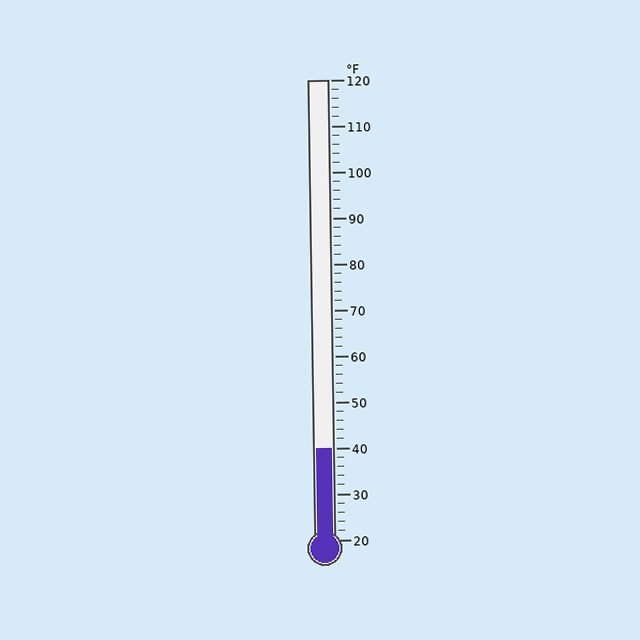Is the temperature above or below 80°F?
The temperature is below 80°F.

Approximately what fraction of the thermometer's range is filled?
The thermometer is filled to approximately 20% of its range.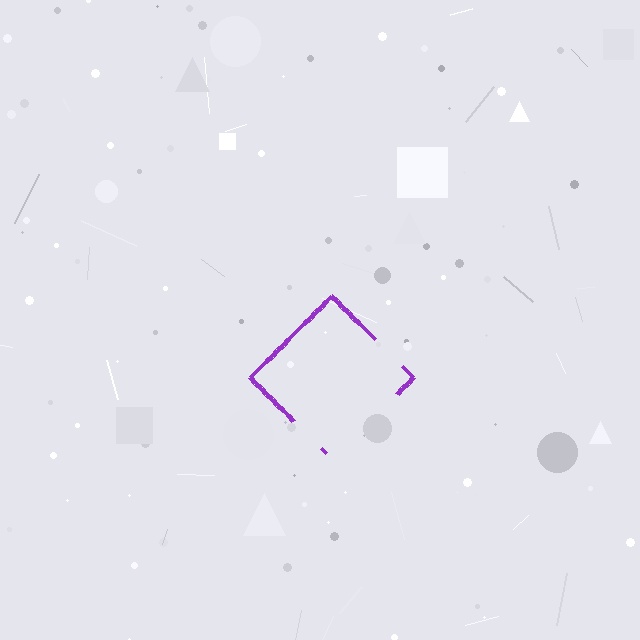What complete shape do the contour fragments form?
The contour fragments form a diamond.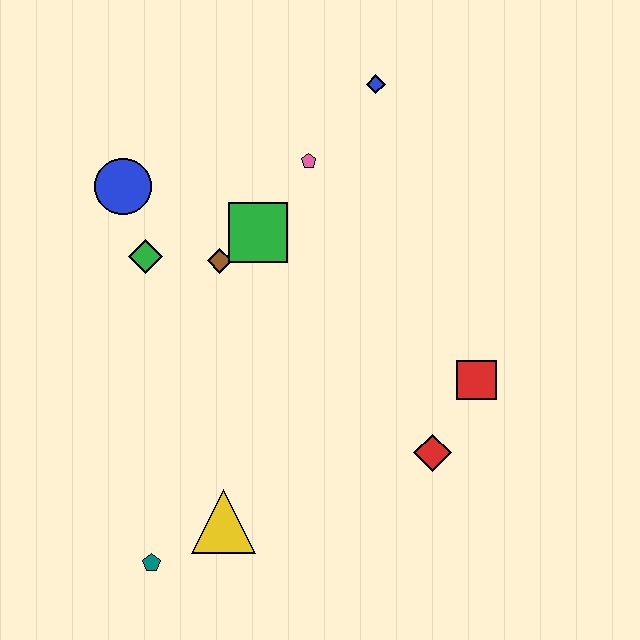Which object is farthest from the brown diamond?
The teal pentagon is farthest from the brown diamond.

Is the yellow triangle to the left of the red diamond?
Yes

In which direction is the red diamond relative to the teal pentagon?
The red diamond is to the right of the teal pentagon.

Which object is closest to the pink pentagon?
The green square is closest to the pink pentagon.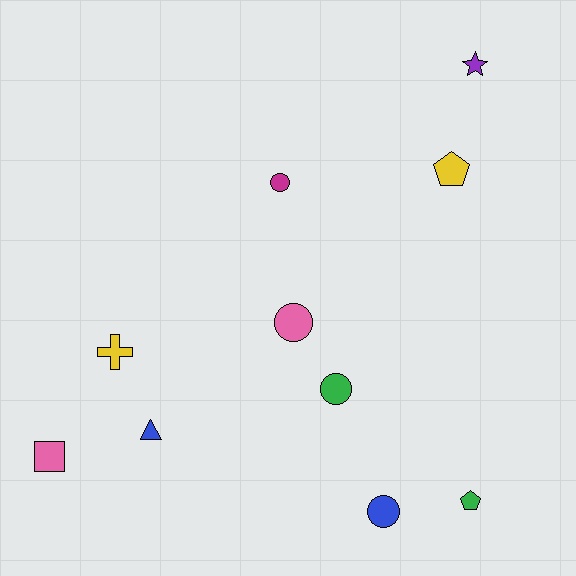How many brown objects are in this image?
There are no brown objects.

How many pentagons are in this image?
There are 2 pentagons.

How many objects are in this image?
There are 10 objects.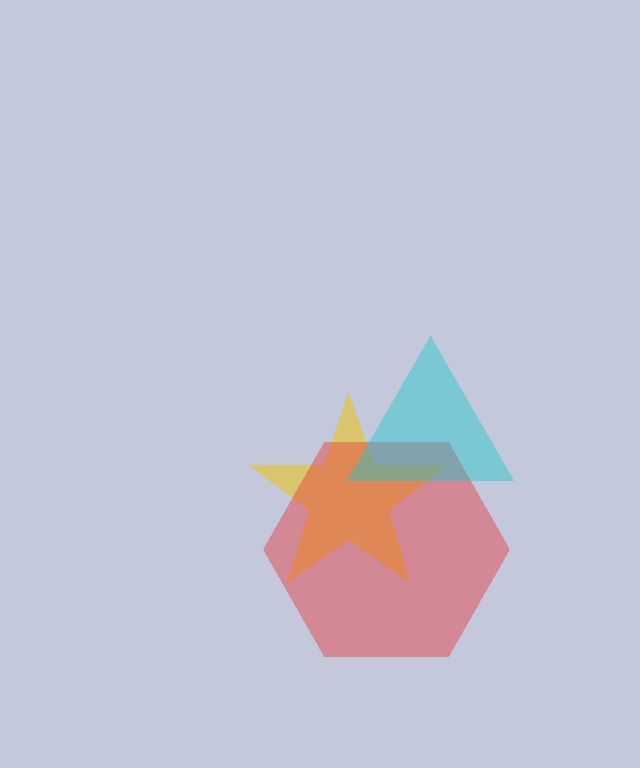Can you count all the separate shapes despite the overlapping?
Yes, there are 3 separate shapes.